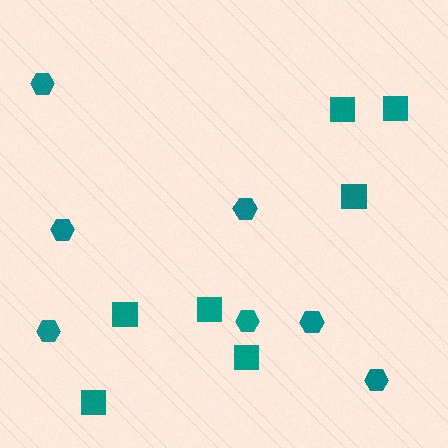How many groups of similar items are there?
There are 2 groups: one group of squares (7) and one group of hexagons (7).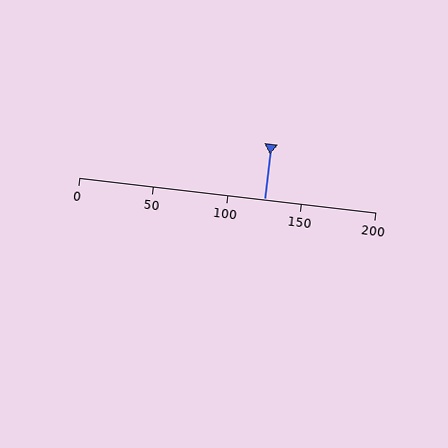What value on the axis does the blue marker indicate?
The marker indicates approximately 125.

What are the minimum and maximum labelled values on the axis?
The axis runs from 0 to 200.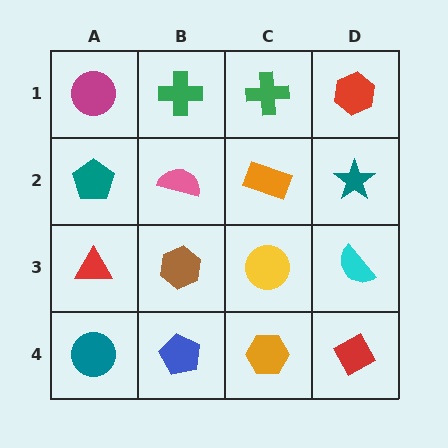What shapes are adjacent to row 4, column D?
A cyan semicircle (row 3, column D), an orange hexagon (row 4, column C).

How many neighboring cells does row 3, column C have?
4.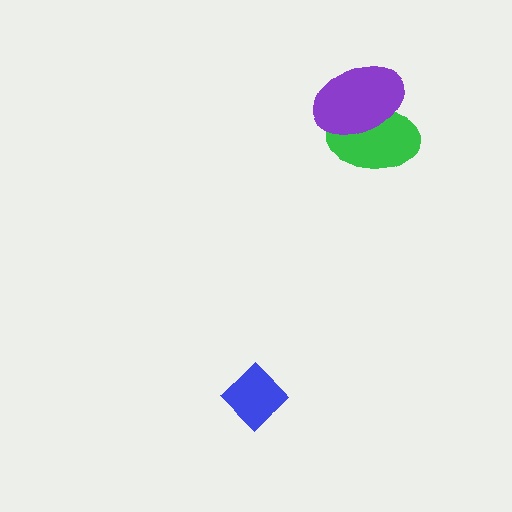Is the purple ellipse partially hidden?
No, no other shape covers it.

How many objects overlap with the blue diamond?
0 objects overlap with the blue diamond.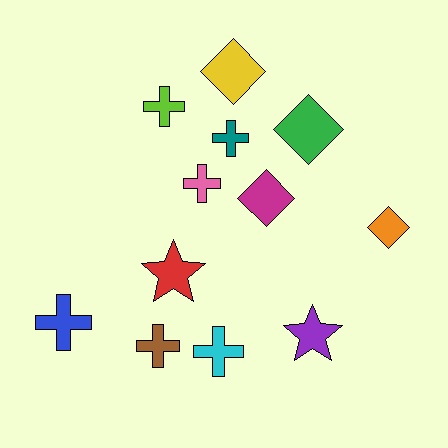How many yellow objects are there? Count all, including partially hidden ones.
There is 1 yellow object.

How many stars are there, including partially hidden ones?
There are 2 stars.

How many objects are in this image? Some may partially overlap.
There are 12 objects.